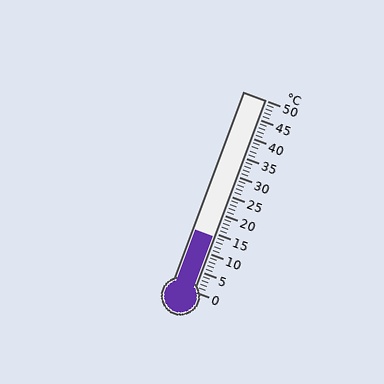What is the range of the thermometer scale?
The thermometer scale ranges from 0°C to 50°C.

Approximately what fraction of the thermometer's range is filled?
The thermometer is filled to approximately 30% of its range.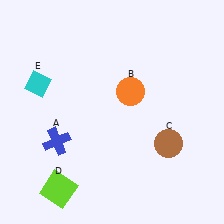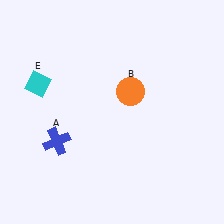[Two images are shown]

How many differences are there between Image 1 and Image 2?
There are 2 differences between the two images.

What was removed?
The brown circle (C), the lime square (D) were removed in Image 2.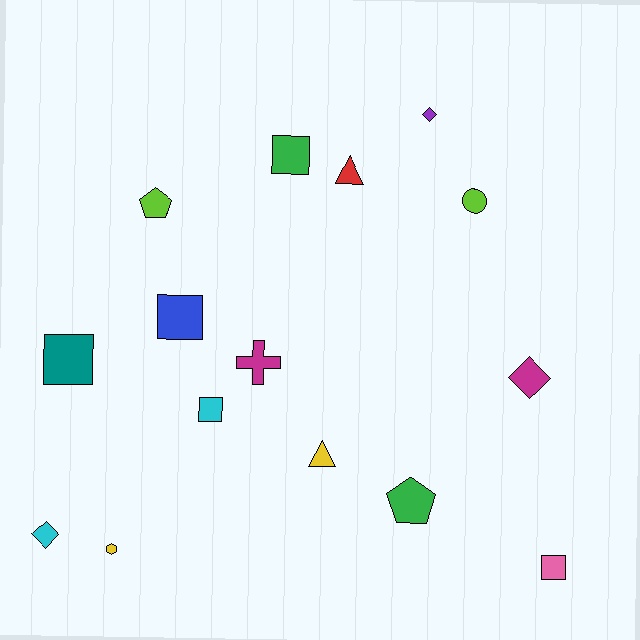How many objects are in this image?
There are 15 objects.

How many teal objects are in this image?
There is 1 teal object.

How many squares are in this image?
There are 5 squares.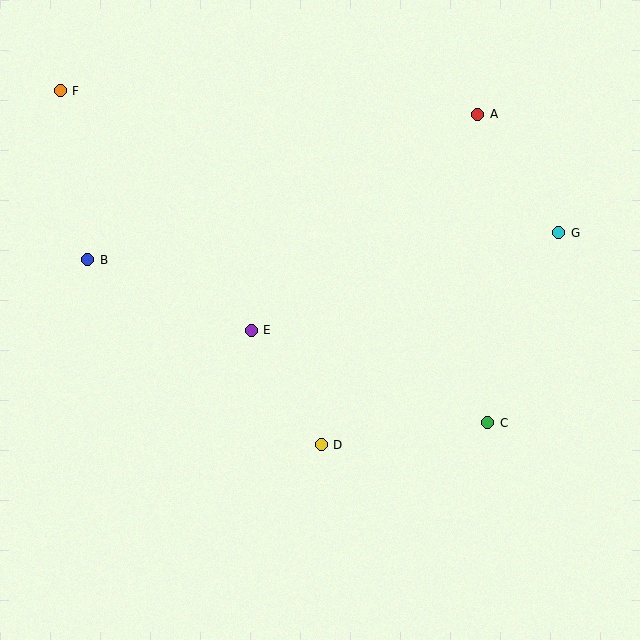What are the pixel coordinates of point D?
Point D is at (321, 445).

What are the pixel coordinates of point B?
Point B is at (87, 260).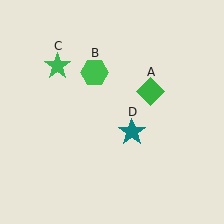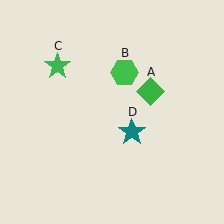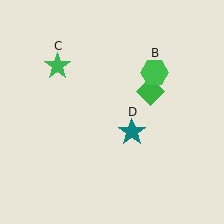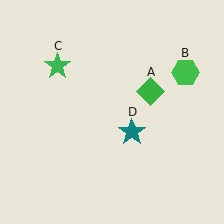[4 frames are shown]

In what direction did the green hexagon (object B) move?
The green hexagon (object B) moved right.